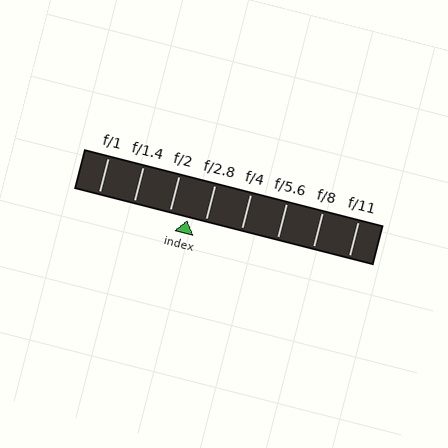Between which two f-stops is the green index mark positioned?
The index mark is between f/2 and f/2.8.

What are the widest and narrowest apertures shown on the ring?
The widest aperture shown is f/1 and the narrowest is f/11.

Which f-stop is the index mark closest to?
The index mark is closest to f/2.8.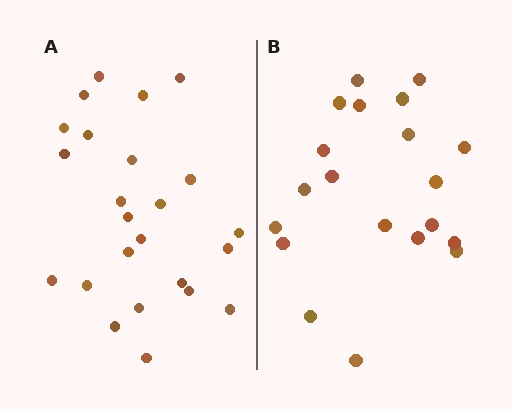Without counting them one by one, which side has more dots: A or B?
Region A (the left region) has more dots.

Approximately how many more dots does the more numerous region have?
Region A has about 4 more dots than region B.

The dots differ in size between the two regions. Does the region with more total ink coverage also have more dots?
No. Region B has more total ink coverage because its dots are larger, but region A actually contains more individual dots. Total area can be misleading — the number of items is what matters here.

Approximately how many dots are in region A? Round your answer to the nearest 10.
About 20 dots. (The exact count is 24, which rounds to 20.)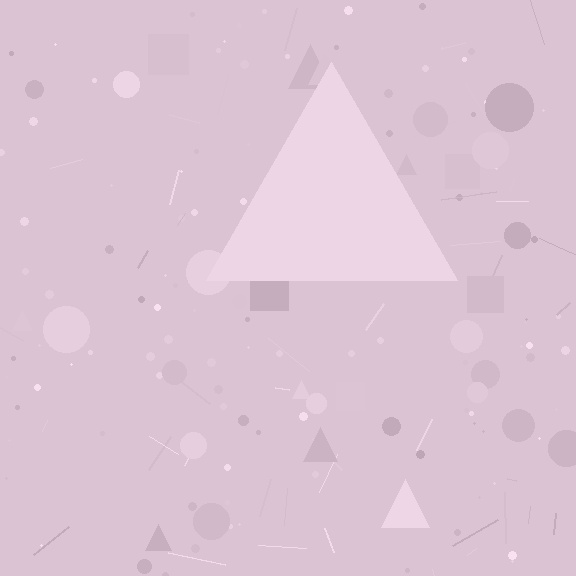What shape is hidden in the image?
A triangle is hidden in the image.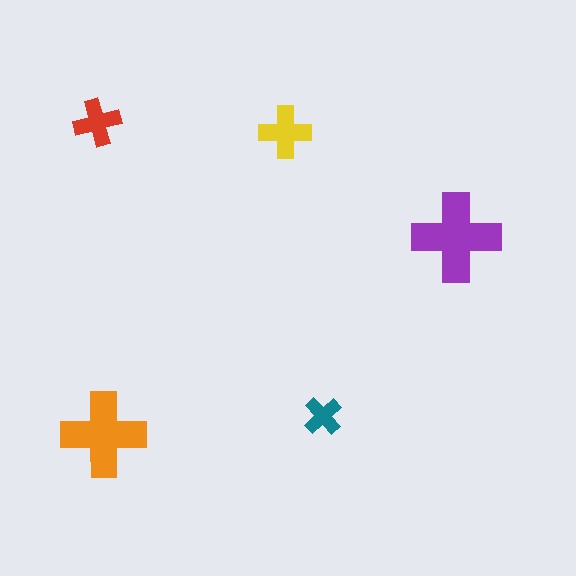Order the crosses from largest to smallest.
the purple one, the orange one, the yellow one, the red one, the teal one.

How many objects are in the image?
There are 5 objects in the image.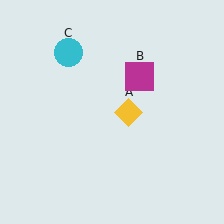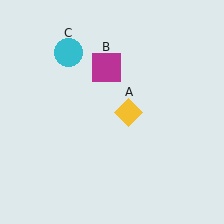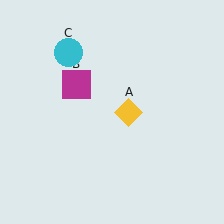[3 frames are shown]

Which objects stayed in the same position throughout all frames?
Yellow diamond (object A) and cyan circle (object C) remained stationary.